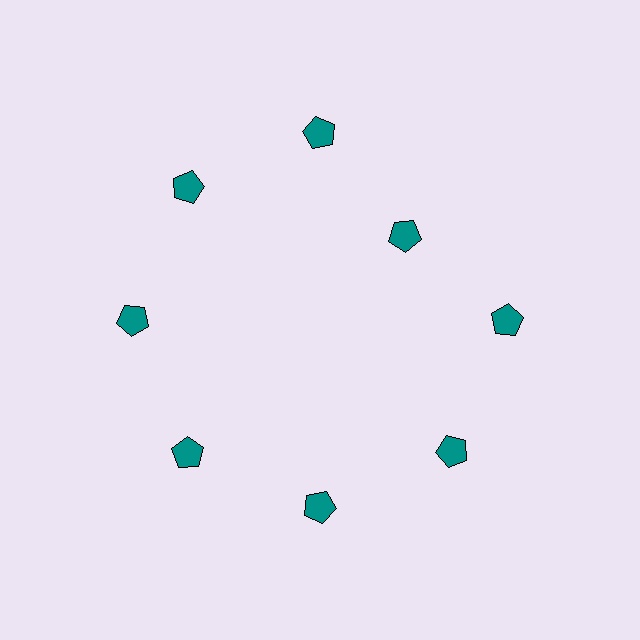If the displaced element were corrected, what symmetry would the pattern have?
It would have 8-fold rotational symmetry — the pattern would map onto itself every 45 degrees.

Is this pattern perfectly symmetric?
No. The 8 teal pentagons are arranged in a ring, but one element near the 2 o'clock position is pulled inward toward the center, breaking the 8-fold rotational symmetry.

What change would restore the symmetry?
The symmetry would be restored by moving it outward, back onto the ring so that all 8 pentagons sit at equal angles and equal distance from the center.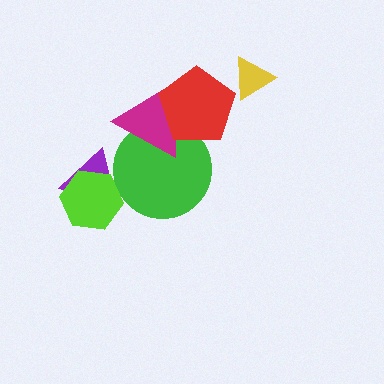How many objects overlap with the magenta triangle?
2 objects overlap with the magenta triangle.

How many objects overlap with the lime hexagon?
1 object overlaps with the lime hexagon.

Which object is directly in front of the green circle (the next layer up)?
The purple triangle is directly in front of the green circle.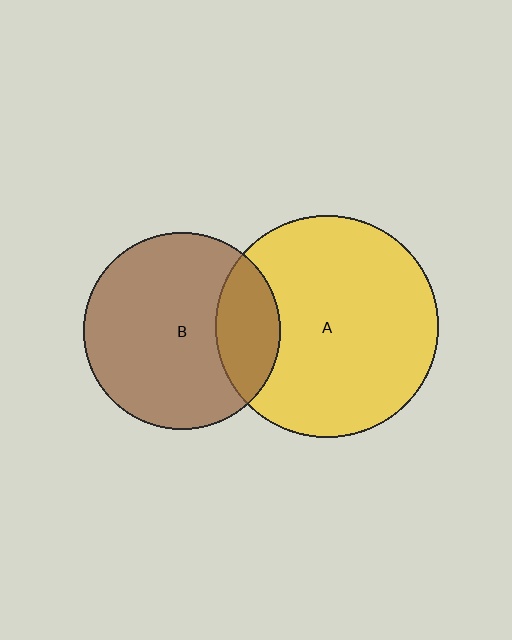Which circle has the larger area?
Circle A (yellow).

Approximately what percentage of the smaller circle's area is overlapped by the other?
Approximately 20%.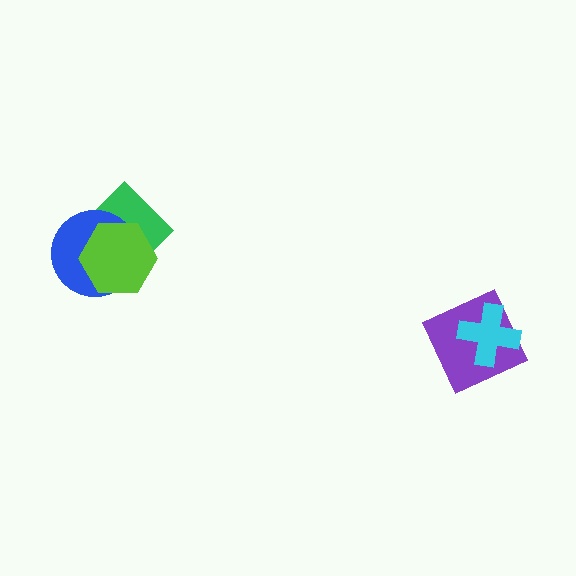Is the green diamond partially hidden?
Yes, it is partially covered by another shape.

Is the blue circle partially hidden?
Yes, it is partially covered by another shape.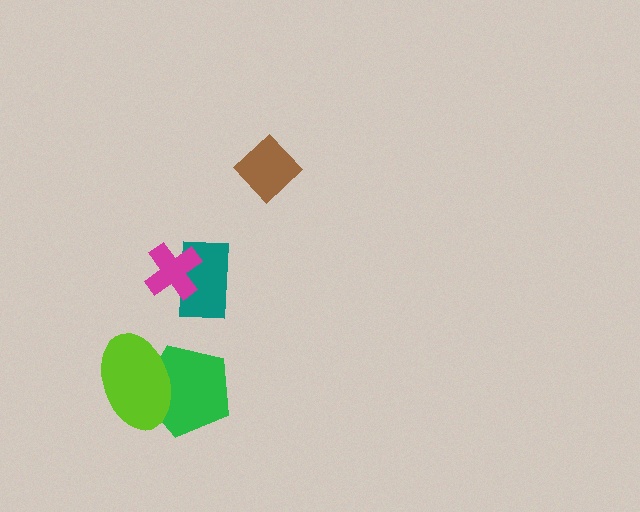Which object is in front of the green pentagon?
The lime ellipse is in front of the green pentagon.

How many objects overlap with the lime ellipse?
1 object overlaps with the lime ellipse.